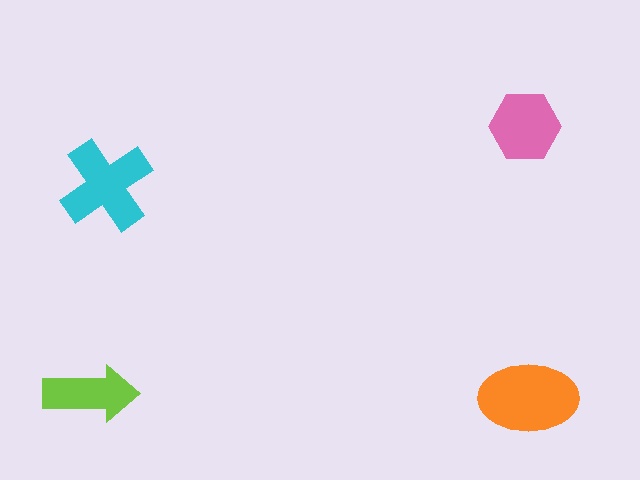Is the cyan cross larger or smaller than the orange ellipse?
Smaller.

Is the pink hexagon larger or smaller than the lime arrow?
Larger.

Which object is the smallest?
The lime arrow.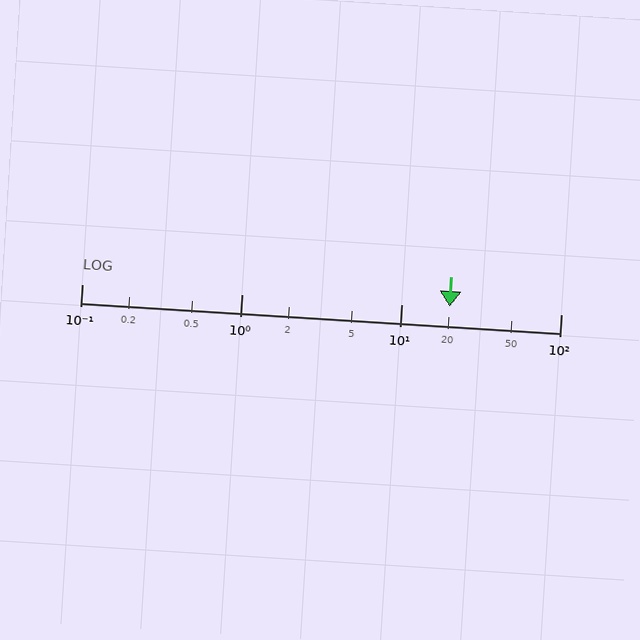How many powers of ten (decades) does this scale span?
The scale spans 3 decades, from 0.1 to 100.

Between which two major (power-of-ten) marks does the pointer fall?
The pointer is between 10 and 100.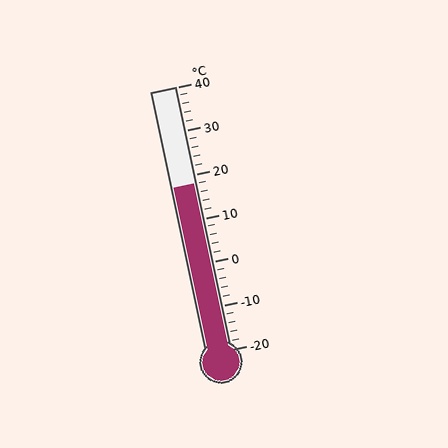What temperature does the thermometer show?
The thermometer shows approximately 18°C.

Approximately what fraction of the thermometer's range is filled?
The thermometer is filled to approximately 65% of its range.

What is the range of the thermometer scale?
The thermometer scale ranges from -20°C to 40°C.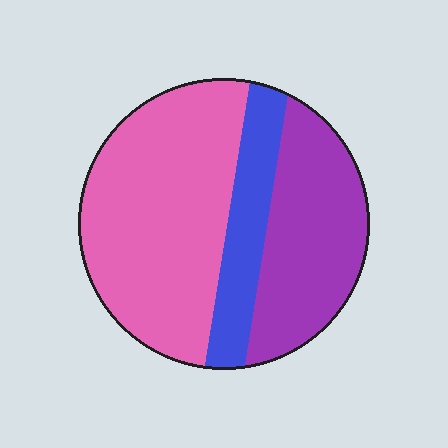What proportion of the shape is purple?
Purple takes up about one third (1/3) of the shape.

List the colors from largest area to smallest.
From largest to smallest: pink, purple, blue.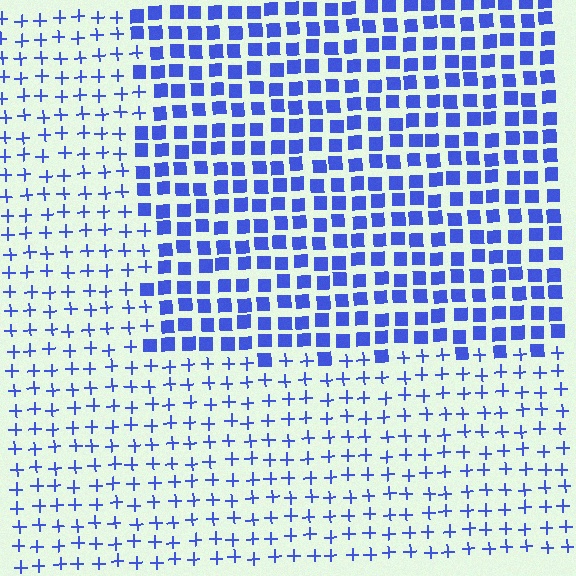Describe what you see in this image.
The image is filled with small blue elements arranged in a uniform grid. A rectangle-shaped region contains squares, while the surrounding area contains plus signs. The boundary is defined purely by the change in element shape.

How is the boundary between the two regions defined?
The boundary is defined by a change in element shape: squares inside vs. plus signs outside. All elements share the same color and spacing.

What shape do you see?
I see a rectangle.